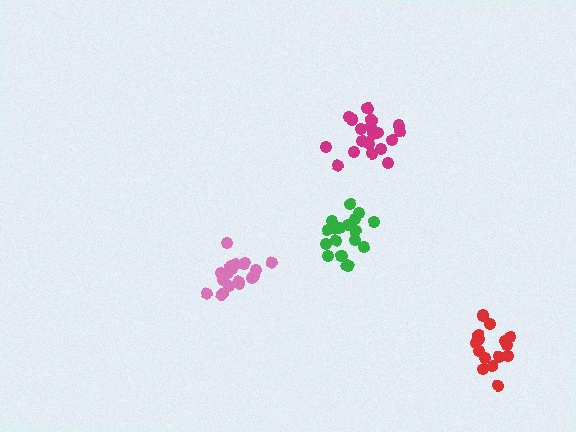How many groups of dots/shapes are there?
There are 4 groups.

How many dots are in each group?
Group 1: 18 dots, Group 2: 19 dots, Group 3: 15 dots, Group 4: 18 dots (70 total).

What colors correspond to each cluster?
The clusters are colored: green, magenta, red, pink.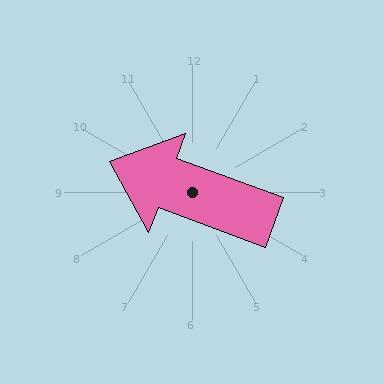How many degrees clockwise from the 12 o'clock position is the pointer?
Approximately 290 degrees.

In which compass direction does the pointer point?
West.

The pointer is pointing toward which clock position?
Roughly 10 o'clock.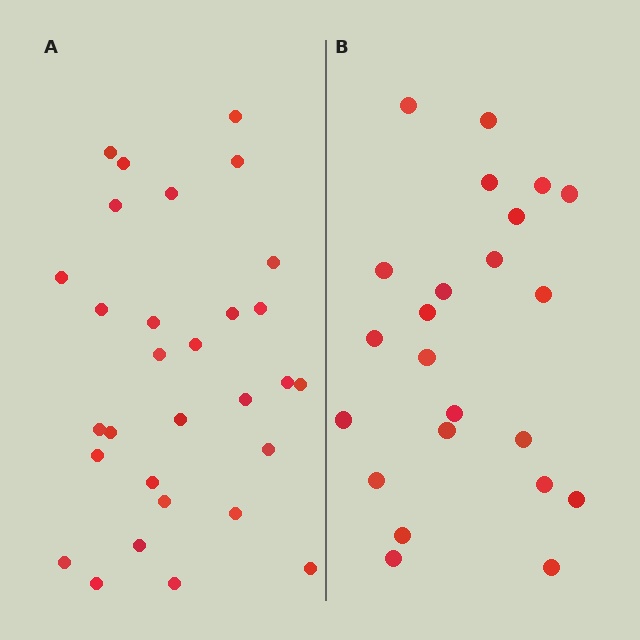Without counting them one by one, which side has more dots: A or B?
Region A (the left region) has more dots.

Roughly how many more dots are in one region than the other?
Region A has roughly 8 or so more dots than region B.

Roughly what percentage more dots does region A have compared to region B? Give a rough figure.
About 30% more.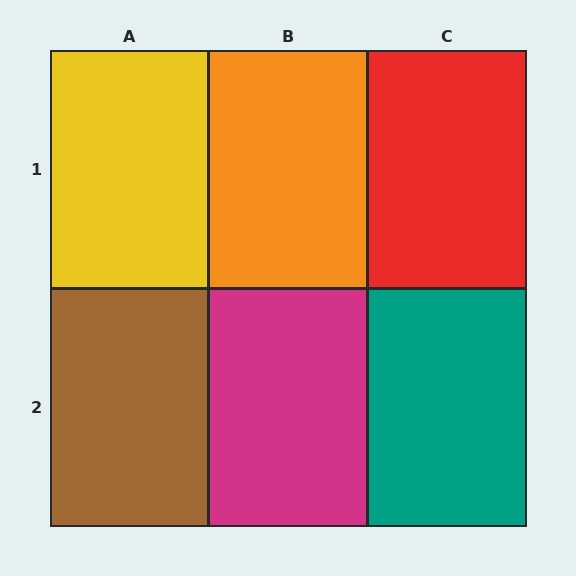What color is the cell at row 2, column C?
Teal.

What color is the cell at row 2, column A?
Brown.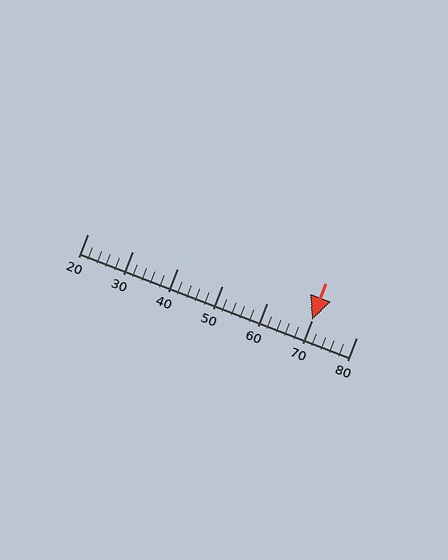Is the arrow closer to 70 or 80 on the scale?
The arrow is closer to 70.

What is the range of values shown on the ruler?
The ruler shows values from 20 to 80.